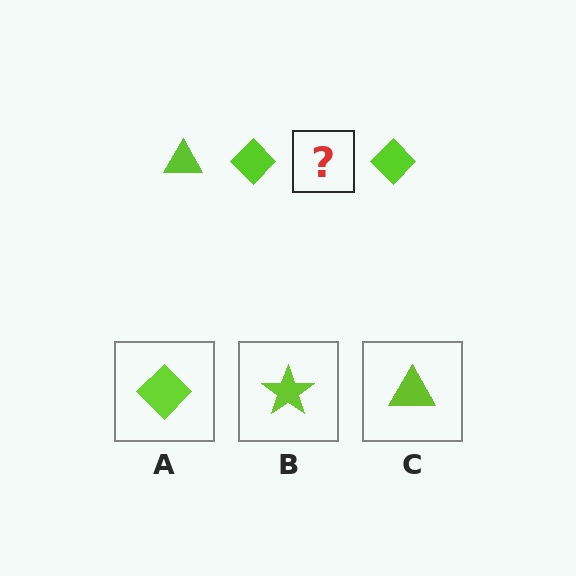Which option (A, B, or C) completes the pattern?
C.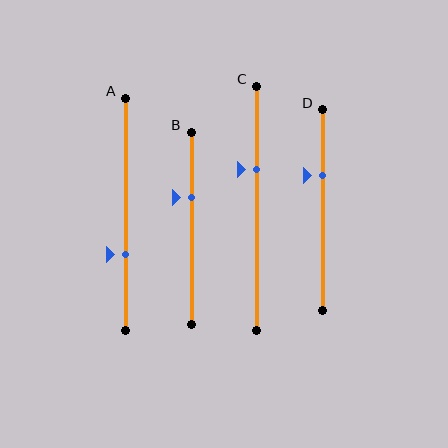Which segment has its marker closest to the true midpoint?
Segment C has its marker closest to the true midpoint.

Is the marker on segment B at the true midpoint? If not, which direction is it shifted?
No, the marker on segment B is shifted upward by about 16% of the segment length.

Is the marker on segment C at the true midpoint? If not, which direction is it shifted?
No, the marker on segment C is shifted upward by about 16% of the segment length.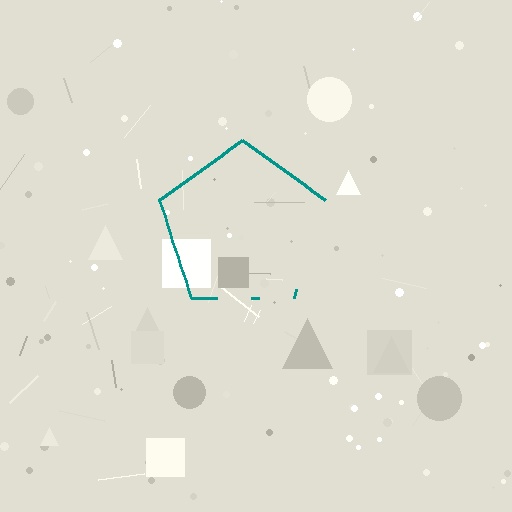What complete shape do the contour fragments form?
The contour fragments form a pentagon.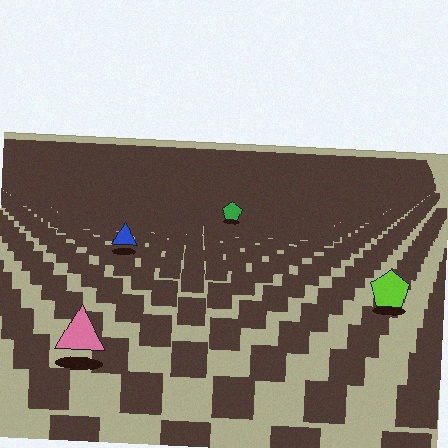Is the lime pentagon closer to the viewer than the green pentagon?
Yes. The lime pentagon is closer — you can tell from the texture gradient: the ground texture is coarser near it.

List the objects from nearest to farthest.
From nearest to farthest: the pink triangle, the lime pentagon, the blue triangle, the green pentagon.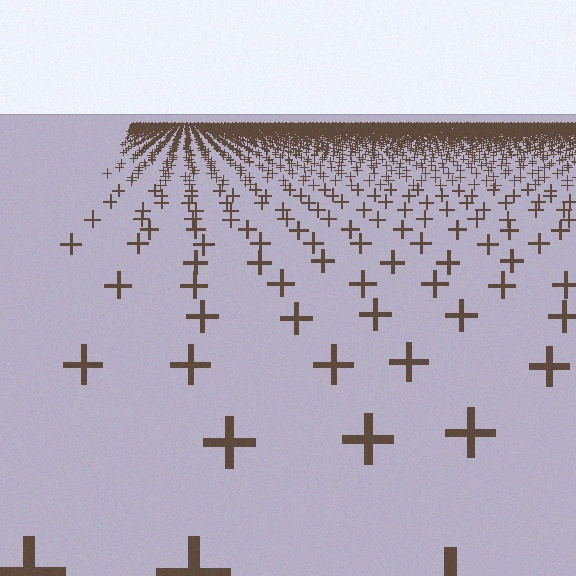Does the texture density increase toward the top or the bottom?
Density increases toward the top.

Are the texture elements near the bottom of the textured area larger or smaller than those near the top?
Larger. Near the bottom, elements are closer to the viewer and appear at a bigger on-screen size.